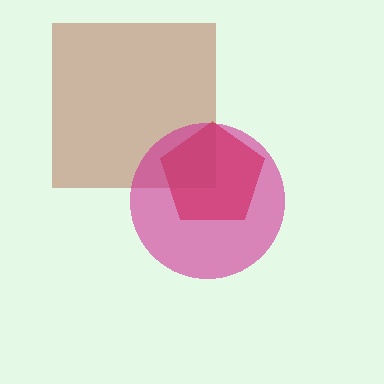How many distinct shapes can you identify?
There are 3 distinct shapes: a red pentagon, a brown square, a magenta circle.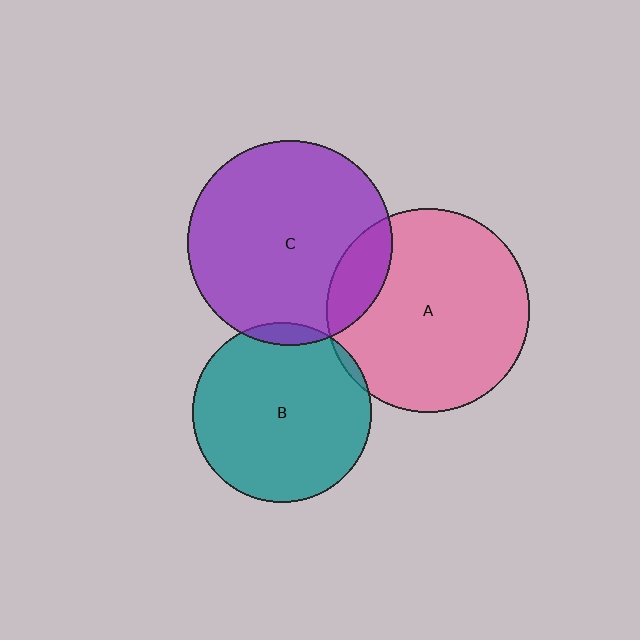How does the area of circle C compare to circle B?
Approximately 1.3 times.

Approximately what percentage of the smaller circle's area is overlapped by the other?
Approximately 5%.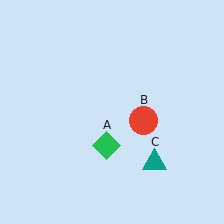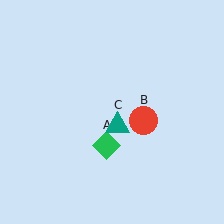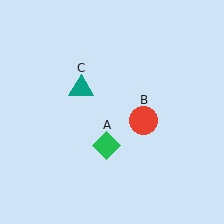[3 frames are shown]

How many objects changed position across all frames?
1 object changed position: teal triangle (object C).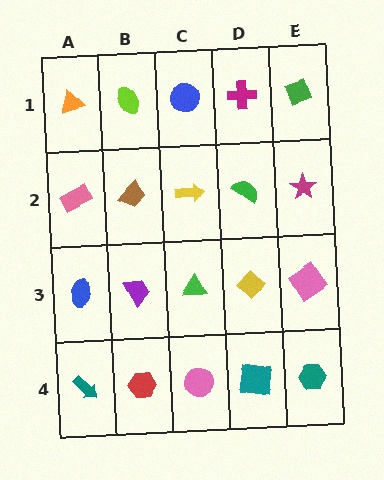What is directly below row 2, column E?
A pink diamond.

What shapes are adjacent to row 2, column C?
A blue circle (row 1, column C), a green triangle (row 3, column C), a brown trapezoid (row 2, column B), a green semicircle (row 2, column D).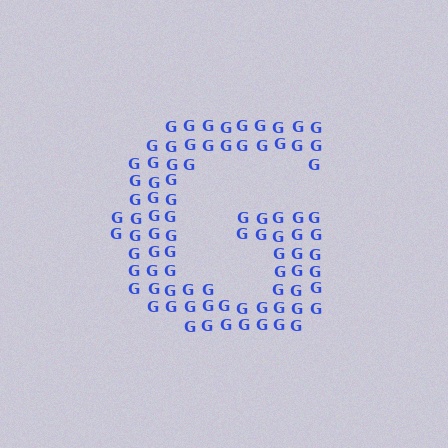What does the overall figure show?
The overall figure shows the letter G.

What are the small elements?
The small elements are letter G's.